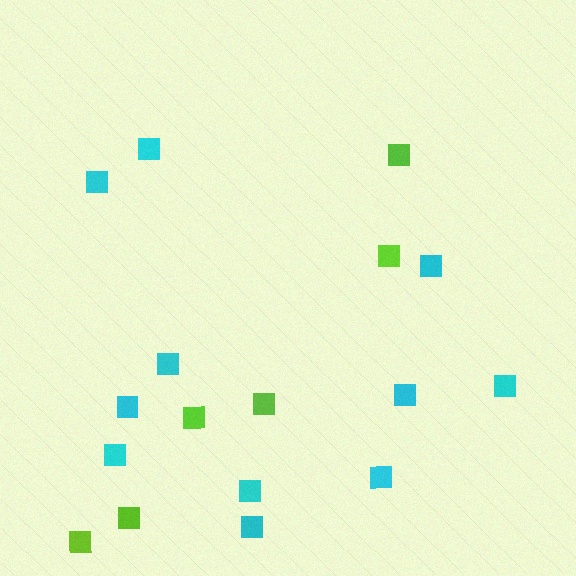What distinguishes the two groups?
There are 2 groups: one group of cyan squares (11) and one group of lime squares (6).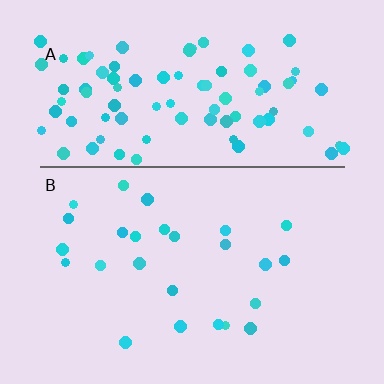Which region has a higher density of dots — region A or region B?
A (the top).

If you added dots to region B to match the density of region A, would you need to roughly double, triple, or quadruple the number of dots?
Approximately quadruple.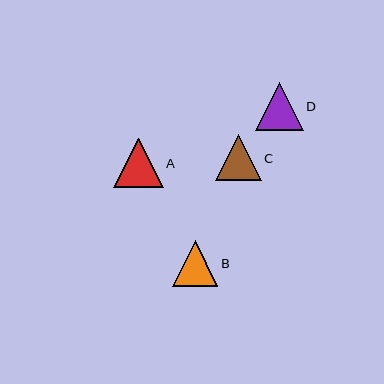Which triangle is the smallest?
Triangle B is the smallest with a size of approximately 46 pixels.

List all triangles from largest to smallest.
From largest to smallest: A, D, C, B.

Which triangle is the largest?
Triangle A is the largest with a size of approximately 50 pixels.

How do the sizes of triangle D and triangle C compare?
Triangle D and triangle C are approximately the same size.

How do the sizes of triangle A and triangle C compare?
Triangle A and triangle C are approximately the same size.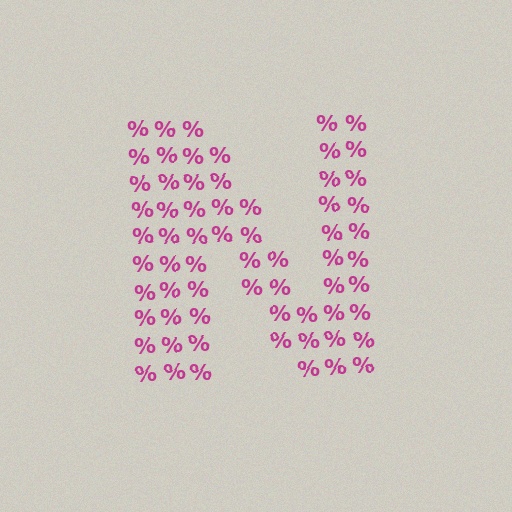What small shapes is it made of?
It is made of small percent signs.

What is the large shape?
The large shape is the letter N.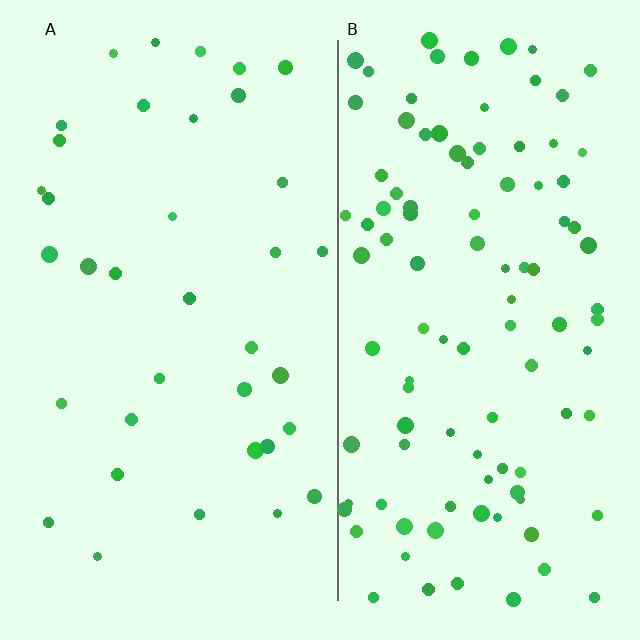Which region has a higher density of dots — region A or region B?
B (the right).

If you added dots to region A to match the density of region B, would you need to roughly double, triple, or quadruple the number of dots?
Approximately triple.